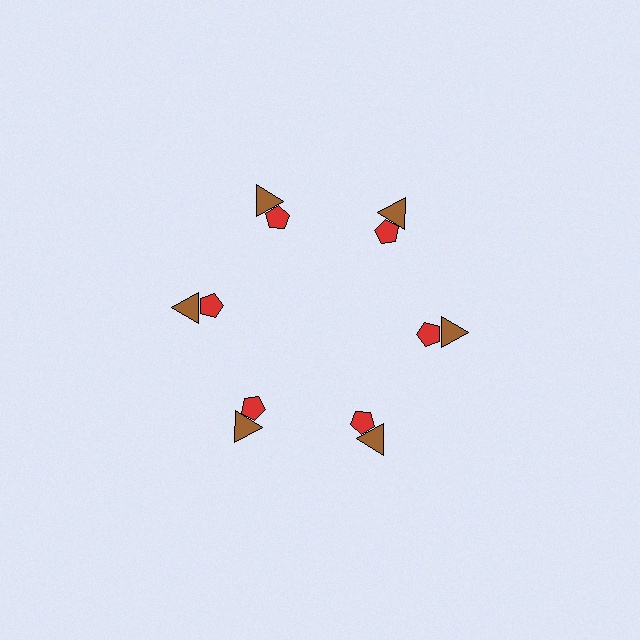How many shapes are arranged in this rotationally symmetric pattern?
There are 12 shapes, arranged in 6 groups of 2.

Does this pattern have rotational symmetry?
Yes, this pattern has 6-fold rotational symmetry. It looks the same after rotating 60 degrees around the center.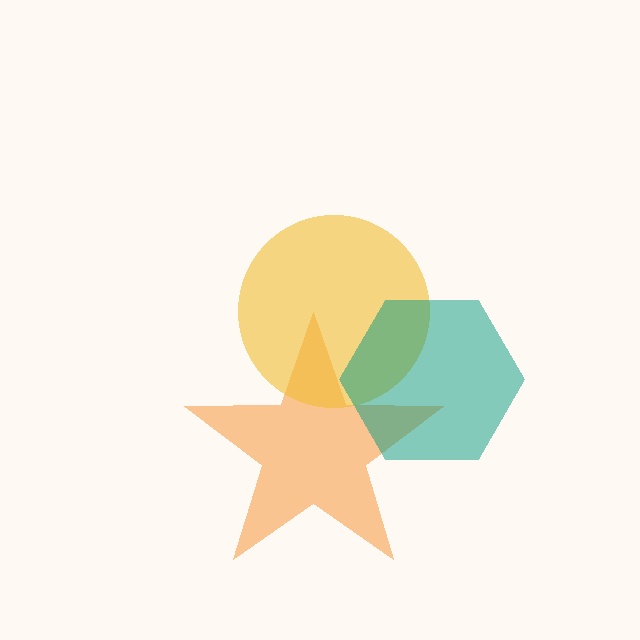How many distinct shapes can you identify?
There are 3 distinct shapes: an orange star, a yellow circle, a teal hexagon.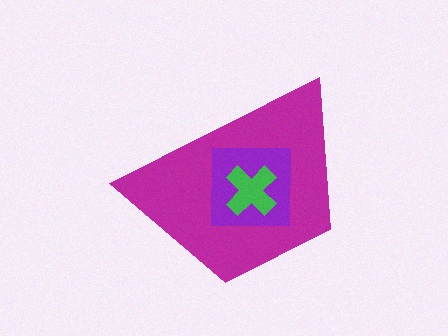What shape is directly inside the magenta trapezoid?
The purple square.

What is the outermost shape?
The magenta trapezoid.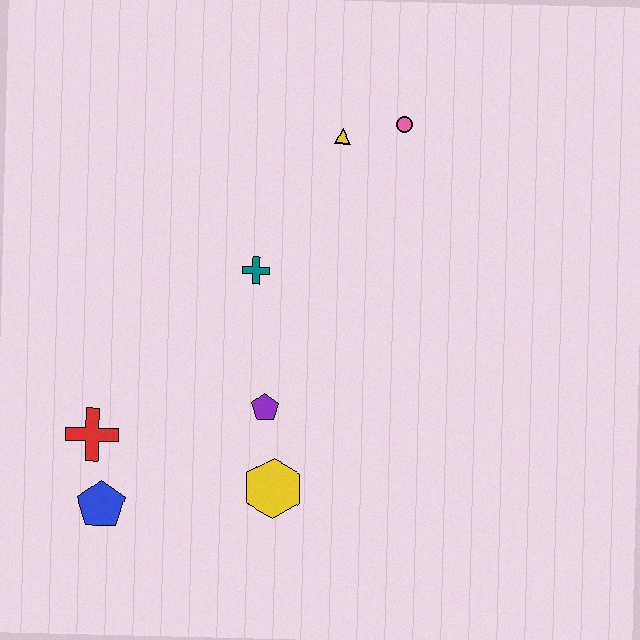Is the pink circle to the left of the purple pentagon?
No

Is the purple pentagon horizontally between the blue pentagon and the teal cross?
No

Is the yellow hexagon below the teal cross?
Yes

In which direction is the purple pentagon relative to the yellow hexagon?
The purple pentagon is above the yellow hexagon.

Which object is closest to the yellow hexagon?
The purple pentagon is closest to the yellow hexagon.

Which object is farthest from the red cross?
The pink circle is farthest from the red cross.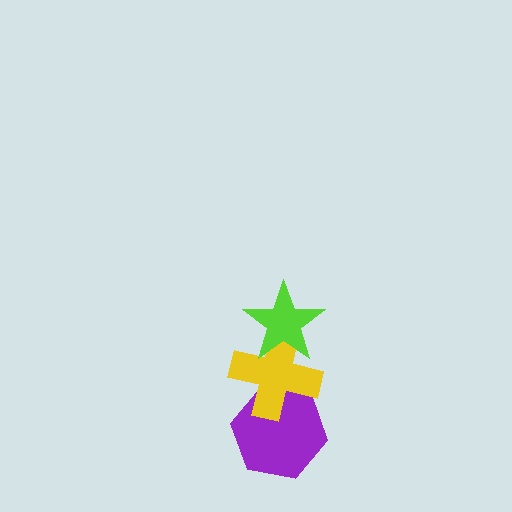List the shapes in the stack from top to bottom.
From top to bottom: the lime star, the yellow cross, the purple hexagon.